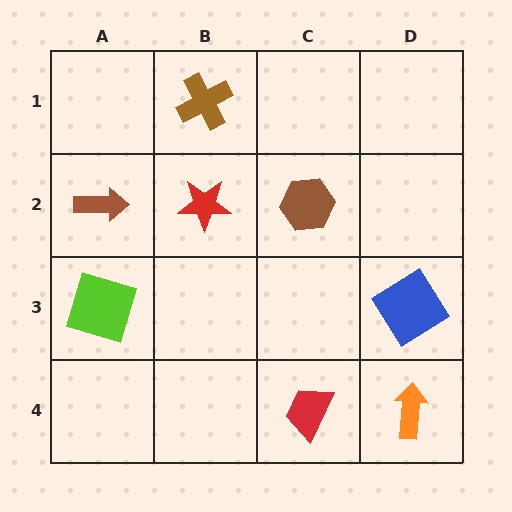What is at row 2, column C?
A brown hexagon.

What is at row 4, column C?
A red trapezoid.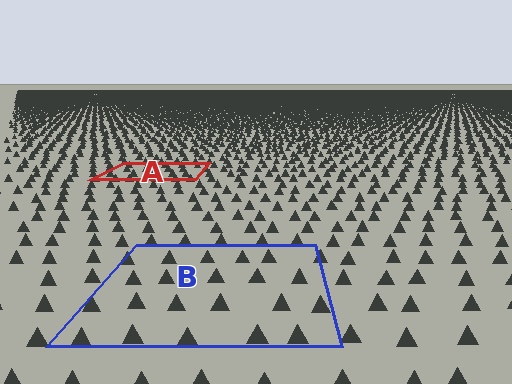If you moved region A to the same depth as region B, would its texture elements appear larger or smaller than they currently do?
They would appear larger. At a closer depth, the same texture elements are projected at a bigger on-screen size.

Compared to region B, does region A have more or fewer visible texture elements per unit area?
Region A has more texture elements per unit area — they are packed more densely because it is farther away.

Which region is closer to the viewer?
Region B is closer. The texture elements there are larger and more spread out.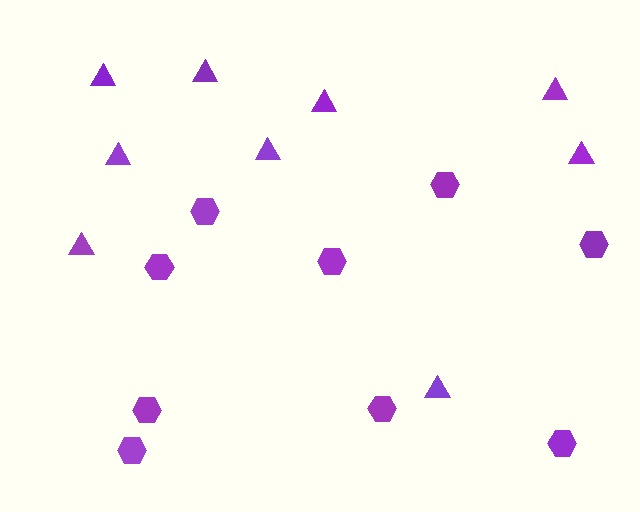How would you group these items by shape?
There are 2 groups: one group of hexagons (9) and one group of triangles (9).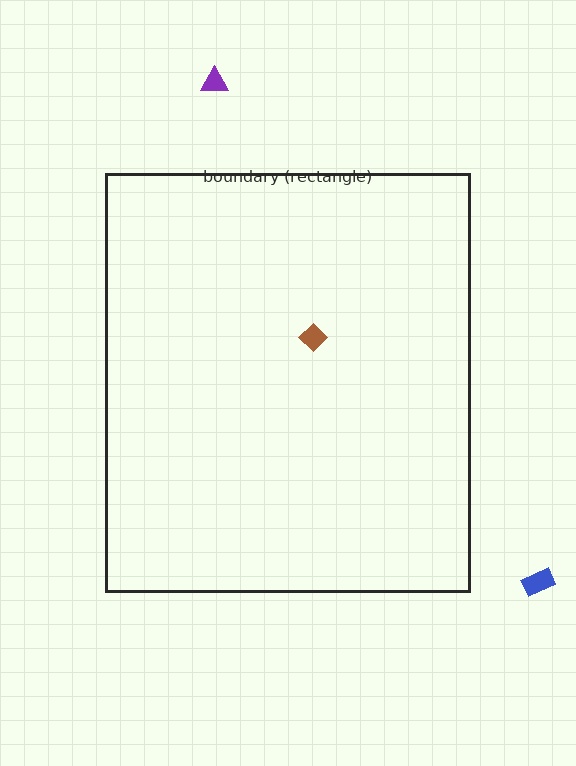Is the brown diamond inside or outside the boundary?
Inside.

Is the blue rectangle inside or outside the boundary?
Outside.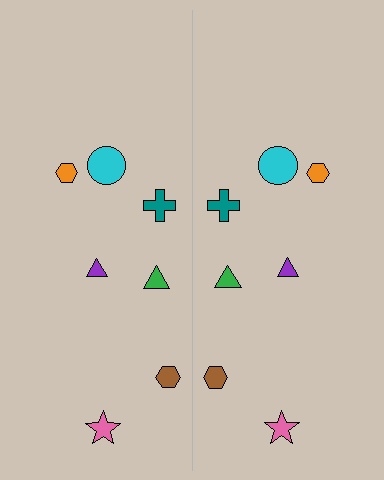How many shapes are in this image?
There are 14 shapes in this image.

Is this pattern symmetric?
Yes, this pattern has bilateral (reflection) symmetry.